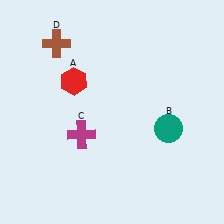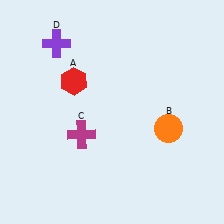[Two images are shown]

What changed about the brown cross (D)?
In Image 1, D is brown. In Image 2, it changed to purple.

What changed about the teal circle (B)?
In Image 1, B is teal. In Image 2, it changed to orange.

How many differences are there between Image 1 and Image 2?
There are 2 differences between the two images.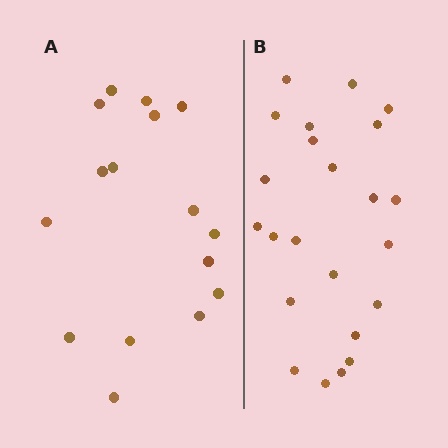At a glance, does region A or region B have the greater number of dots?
Region B (the right region) has more dots.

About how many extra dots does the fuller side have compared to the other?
Region B has roughly 8 or so more dots than region A.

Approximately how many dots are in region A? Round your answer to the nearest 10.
About 20 dots. (The exact count is 16, which rounds to 20.)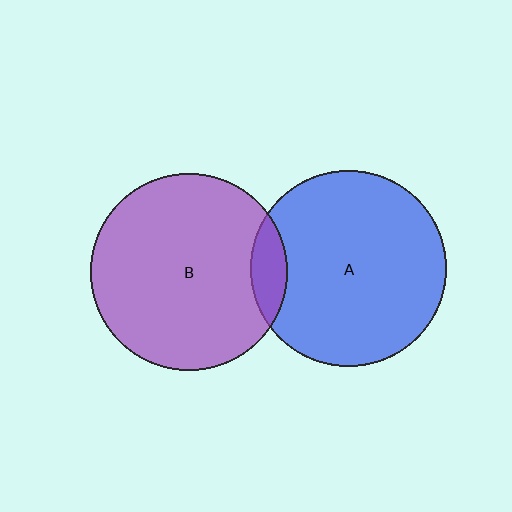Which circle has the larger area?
Circle A (blue).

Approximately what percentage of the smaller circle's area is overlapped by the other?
Approximately 10%.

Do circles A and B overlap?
Yes.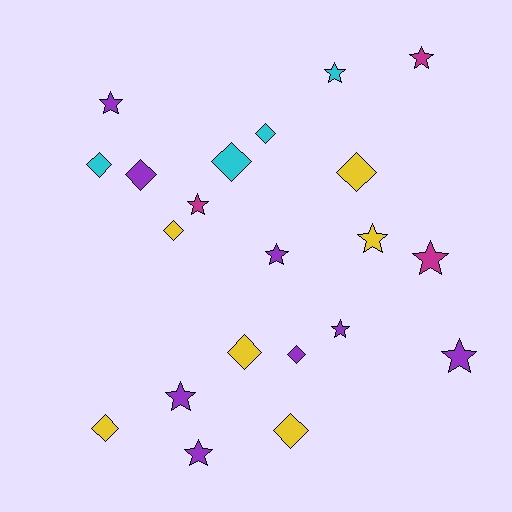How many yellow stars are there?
There is 1 yellow star.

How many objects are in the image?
There are 21 objects.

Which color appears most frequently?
Purple, with 8 objects.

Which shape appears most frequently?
Star, with 11 objects.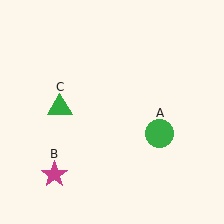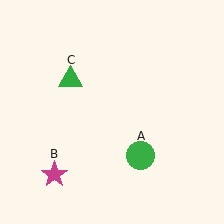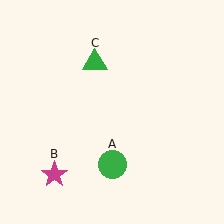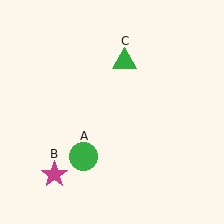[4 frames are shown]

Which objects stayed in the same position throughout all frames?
Magenta star (object B) remained stationary.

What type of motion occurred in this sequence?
The green circle (object A), green triangle (object C) rotated clockwise around the center of the scene.